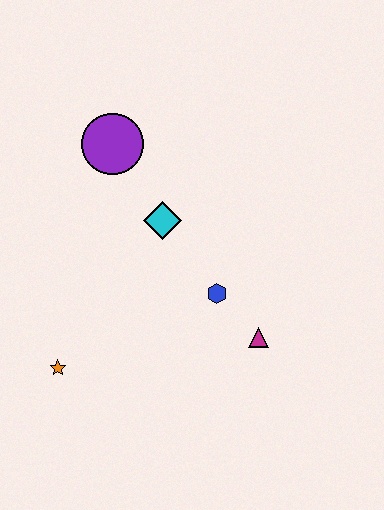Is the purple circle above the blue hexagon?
Yes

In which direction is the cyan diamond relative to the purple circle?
The cyan diamond is below the purple circle.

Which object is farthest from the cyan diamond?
The orange star is farthest from the cyan diamond.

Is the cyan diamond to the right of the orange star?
Yes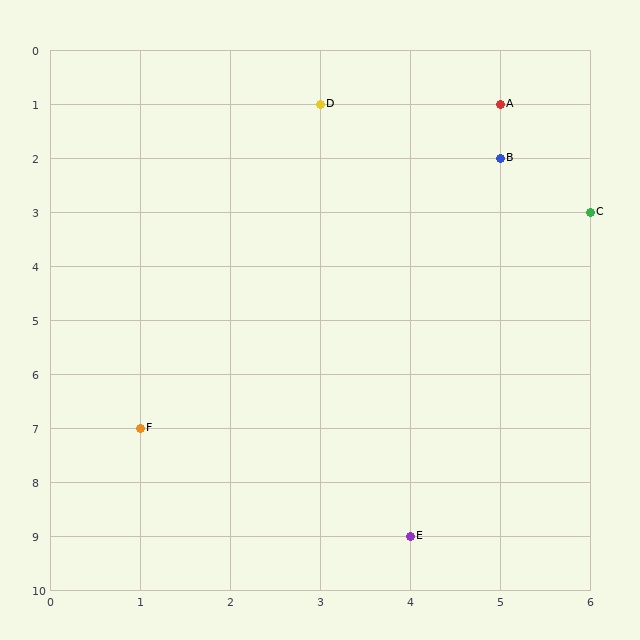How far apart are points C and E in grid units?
Points C and E are 2 columns and 6 rows apart (about 6.3 grid units diagonally).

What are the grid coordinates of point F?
Point F is at grid coordinates (1, 7).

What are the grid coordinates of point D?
Point D is at grid coordinates (3, 1).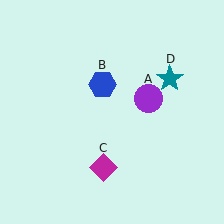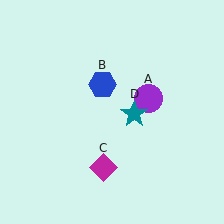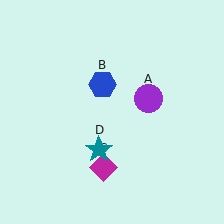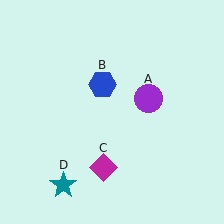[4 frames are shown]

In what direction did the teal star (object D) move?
The teal star (object D) moved down and to the left.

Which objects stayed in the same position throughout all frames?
Purple circle (object A) and blue hexagon (object B) and magenta diamond (object C) remained stationary.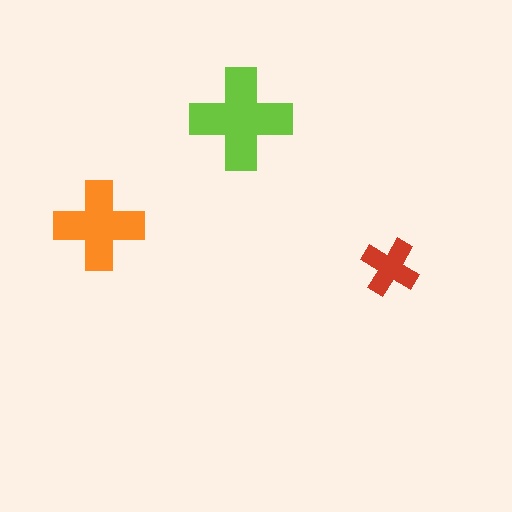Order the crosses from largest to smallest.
the lime one, the orange one, the red one.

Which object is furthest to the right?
The red cross is rightmost.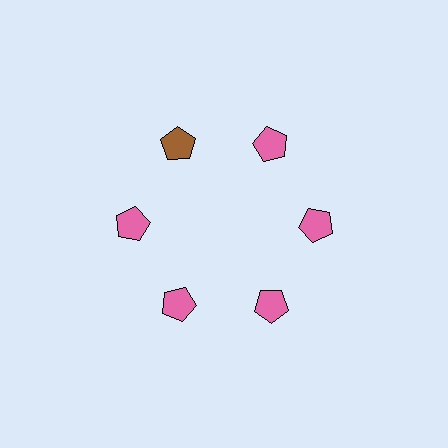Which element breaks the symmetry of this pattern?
The brown pentagon at roughly the 11 o'clock position breaks the symmetry. All other shapes are pink pentagons.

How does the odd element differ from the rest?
It has a different color: brown instead of pink.